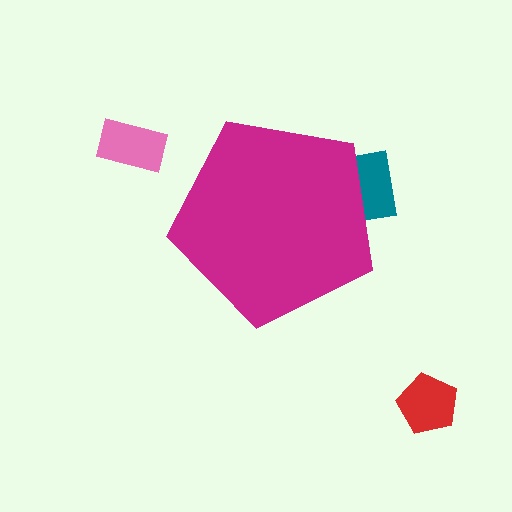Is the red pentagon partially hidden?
No, the red pentagon is fully visible.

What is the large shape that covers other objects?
A magenta pentagon.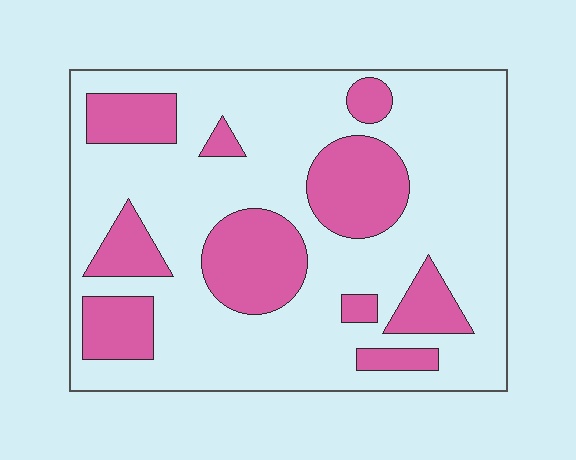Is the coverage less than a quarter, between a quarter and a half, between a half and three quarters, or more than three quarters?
Between a quarter and a half.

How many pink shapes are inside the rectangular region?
10.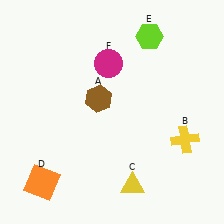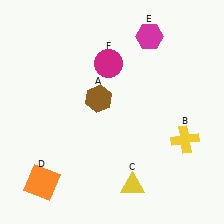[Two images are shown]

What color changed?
The hexagon (E) changed from lime in Image 1 to magenta in Image 2.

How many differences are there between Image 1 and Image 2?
There is 1 difference between the two images.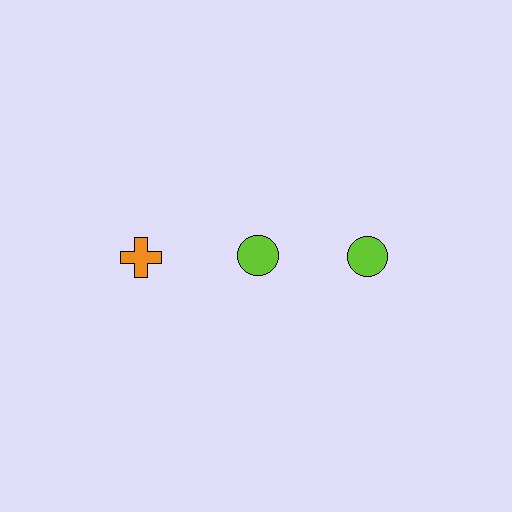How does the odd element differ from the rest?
It differs in both color (orange instead of lime) and shape (cross instead of circle).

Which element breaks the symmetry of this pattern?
The orange cross in the top row, leftmost column breaks the symmetry. All other shapes are lime circles.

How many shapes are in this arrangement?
There are 3 shapes arranged in a grid pattern.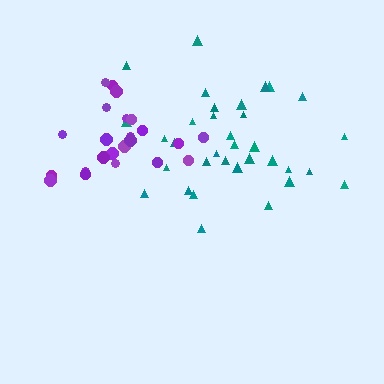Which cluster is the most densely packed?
Purple.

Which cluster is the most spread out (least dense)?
Teal.